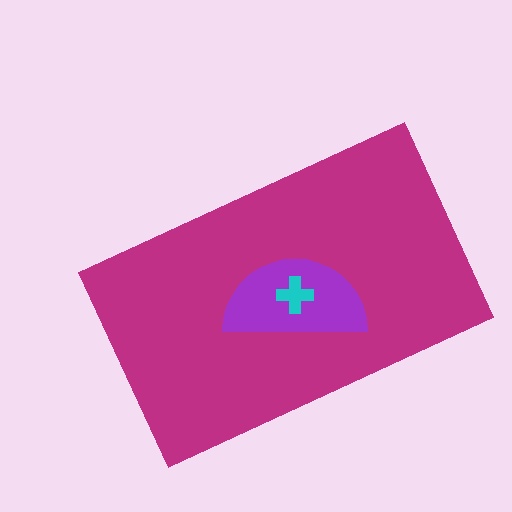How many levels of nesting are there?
3.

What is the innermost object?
The cyan cross.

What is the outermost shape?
The magenta rectangle.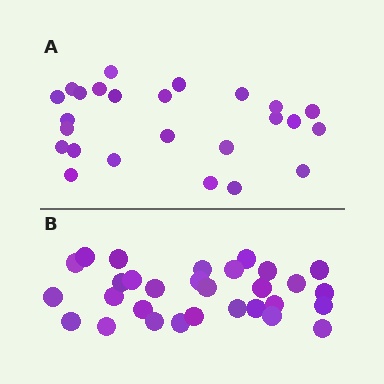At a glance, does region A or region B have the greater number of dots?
Region B (the bottom region) has more dots.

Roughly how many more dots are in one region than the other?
Region B has about 5 more dots than region A.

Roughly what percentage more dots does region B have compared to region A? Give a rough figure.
About 20% more.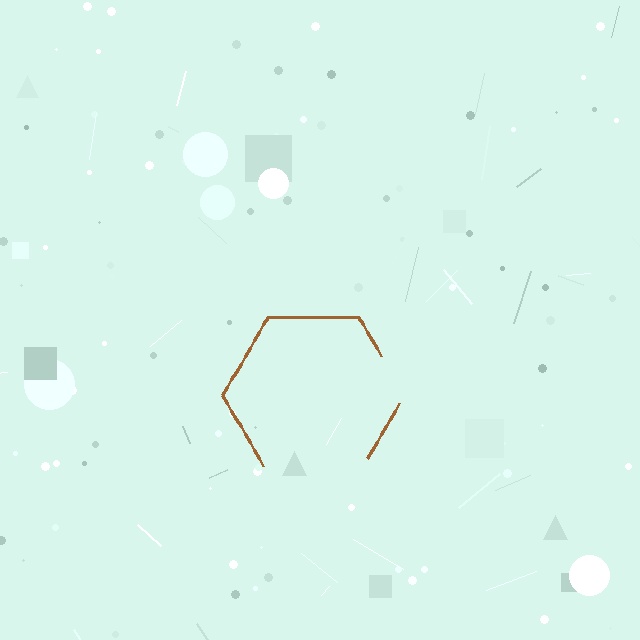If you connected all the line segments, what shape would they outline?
They would outline a hexagon.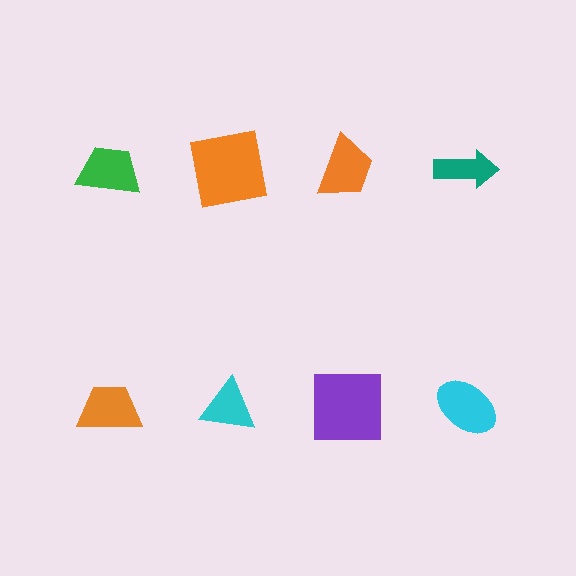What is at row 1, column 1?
A green trapezoid.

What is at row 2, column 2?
A cyan triangle.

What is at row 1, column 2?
An orange square.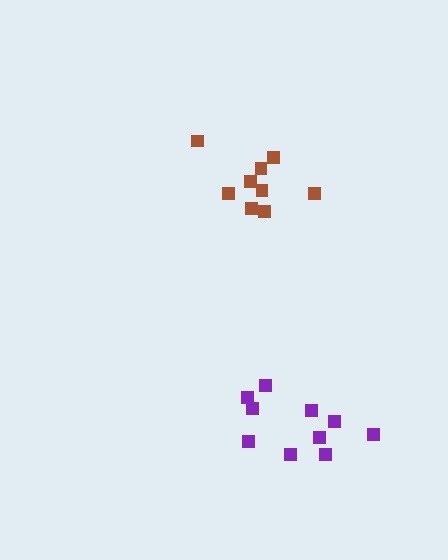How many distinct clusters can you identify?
There are 2 distinct clusters.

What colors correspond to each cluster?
The clusters are colored: brown, purple.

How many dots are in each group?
Group 1: 9 dots, Group 2: 10 dots (19 total).